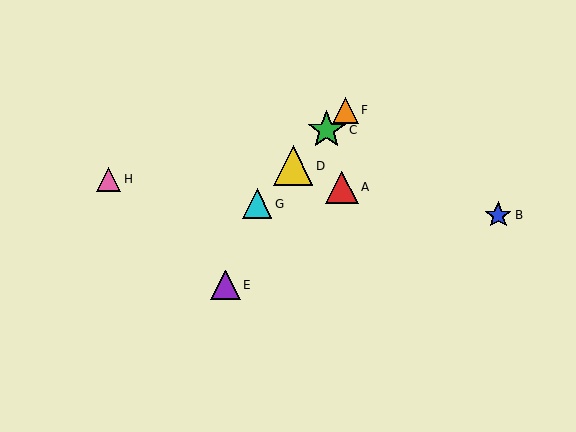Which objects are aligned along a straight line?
Objects C, D, F, G are aligned along a straight line.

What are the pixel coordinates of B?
Object B is at (498, 215).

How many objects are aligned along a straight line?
4 objects (C, D, F, G) are aligned along a straight line.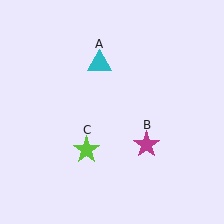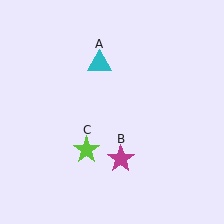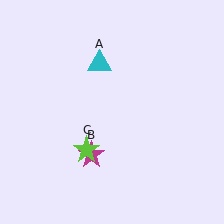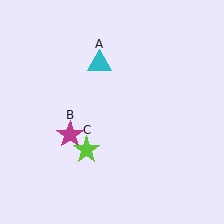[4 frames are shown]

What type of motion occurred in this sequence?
The magenta star (object B) rotated clockwise around the center of the scene.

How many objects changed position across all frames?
1 object changed position: magenta star (object B).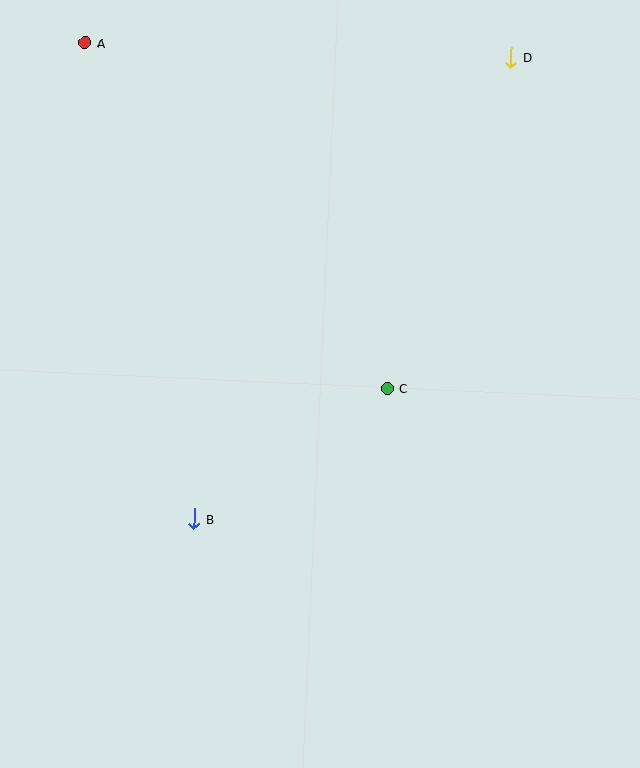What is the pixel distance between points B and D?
The distance between B and D is 560 pixels.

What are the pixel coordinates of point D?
Point D is at (511, 57).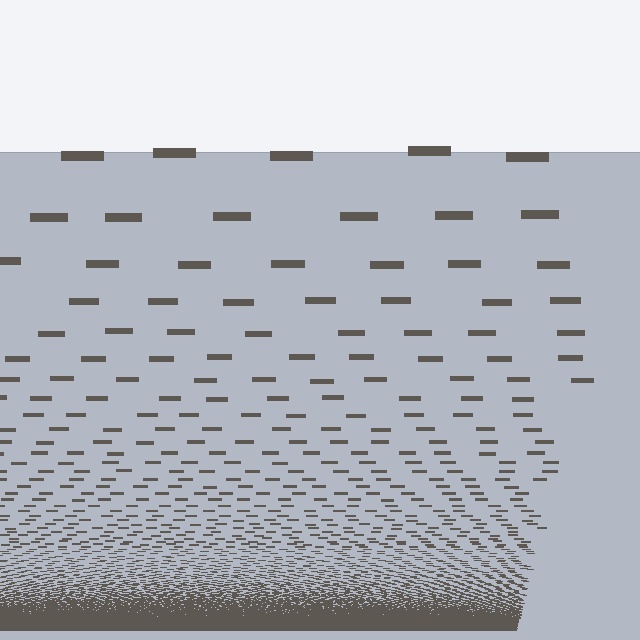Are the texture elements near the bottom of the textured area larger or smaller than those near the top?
Smaller. The gradient is inverted — elements near the bottom are smaller and denser.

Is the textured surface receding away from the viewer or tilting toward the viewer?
The surface appears to tilt toward the viewer. Texture elements get larger and sparser toward the top.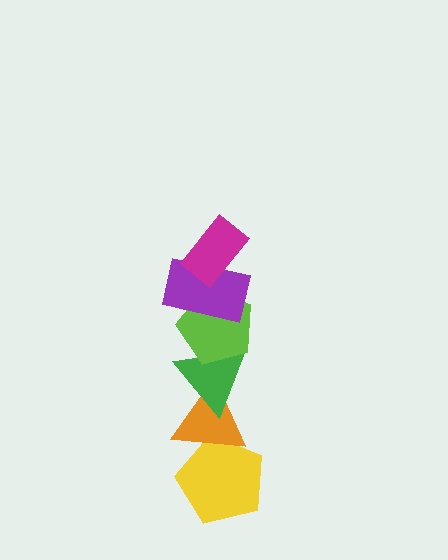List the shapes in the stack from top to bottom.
From top to bottom: the magenta rectangle, the purple rectangle, the lime pentagon, the green triangle, the orange triangle, the yellow pentagon.